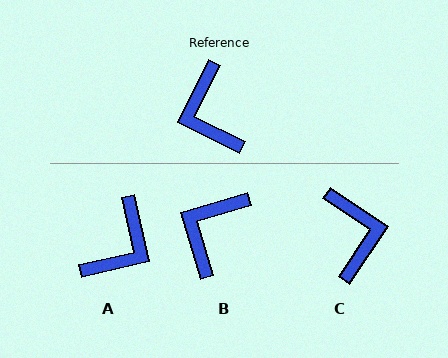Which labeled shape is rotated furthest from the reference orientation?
C, about 173 degrees away.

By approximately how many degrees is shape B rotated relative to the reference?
Approximately 46 degrees clockwise.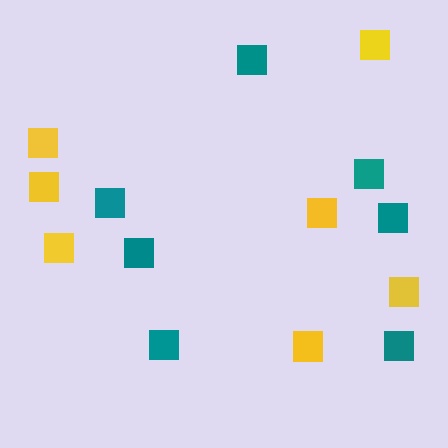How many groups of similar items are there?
There are 2 groups: one group of yellow squares (7) and one group of teal squares (7).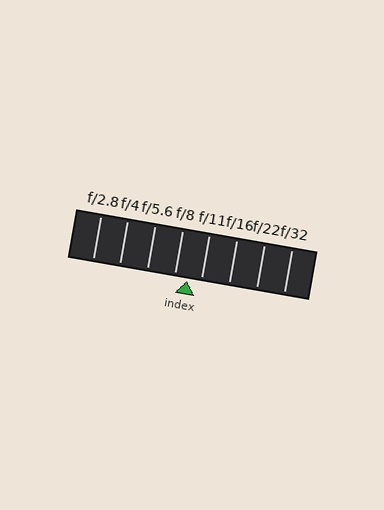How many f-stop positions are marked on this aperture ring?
There are 8 f-stop positions marked.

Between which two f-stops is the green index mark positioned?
The index mark is between f/8 and f/11.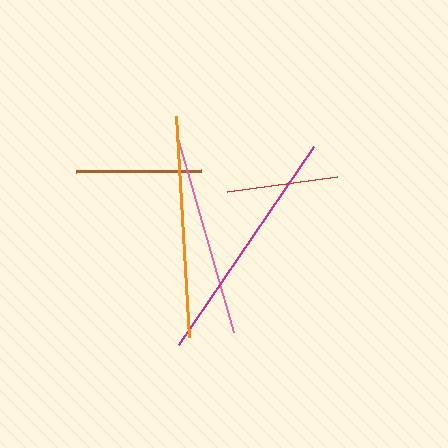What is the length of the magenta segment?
The magenta segment is approximately 240 pixels long.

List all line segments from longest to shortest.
From longest to shortest: magenta, orange, pink, brown, red.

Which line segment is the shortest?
The red line is the shortest at approximately 112 pixels.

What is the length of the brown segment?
The brown segment is approximately 125 pixels long.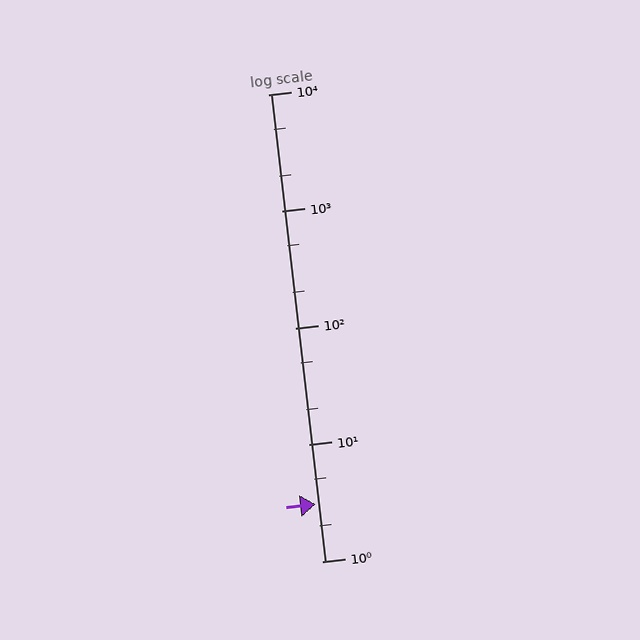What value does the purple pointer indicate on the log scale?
The pointer indicates approximately 3.1.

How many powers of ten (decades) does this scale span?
The scale spans 4 decades, from 1 to 10000.